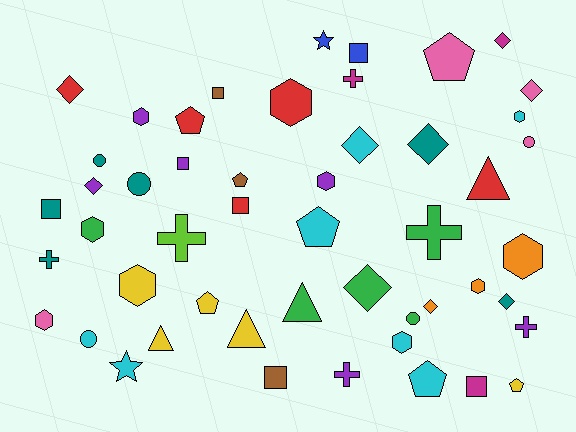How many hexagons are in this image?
There are 10 hexagons.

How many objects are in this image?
There are 50 objects.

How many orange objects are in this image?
There are 3 orange objects.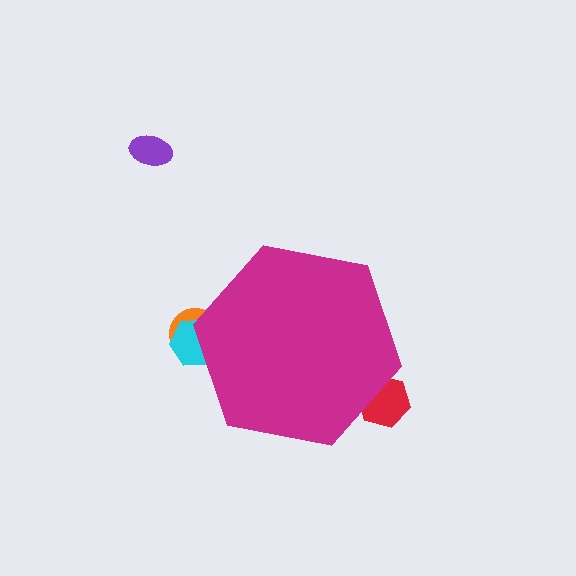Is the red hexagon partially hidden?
Yes, the red hexagon is partially hidden behind the magenta hexagon.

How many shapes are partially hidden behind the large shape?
3 shapes are partially hidden.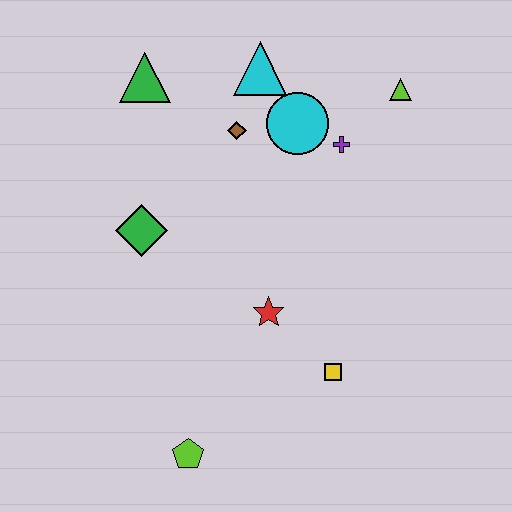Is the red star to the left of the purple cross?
Yes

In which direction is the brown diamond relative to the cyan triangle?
The brown diamond is below the cyan triangle.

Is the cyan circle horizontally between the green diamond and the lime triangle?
Yes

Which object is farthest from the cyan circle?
The lime pentagon is farthest from the cyan circle.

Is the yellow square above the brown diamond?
No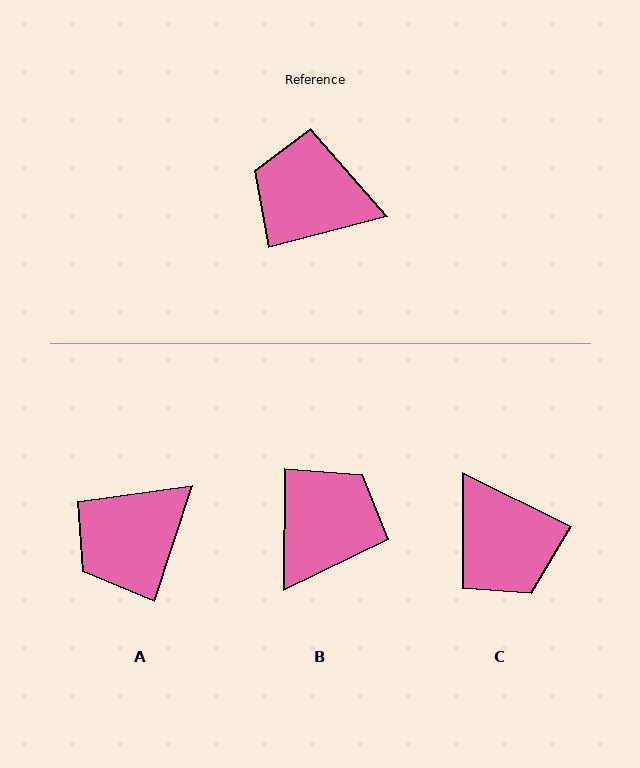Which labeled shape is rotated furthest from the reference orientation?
C, about 139 degrees away.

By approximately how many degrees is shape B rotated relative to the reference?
Approximately 105 degrees clockwise.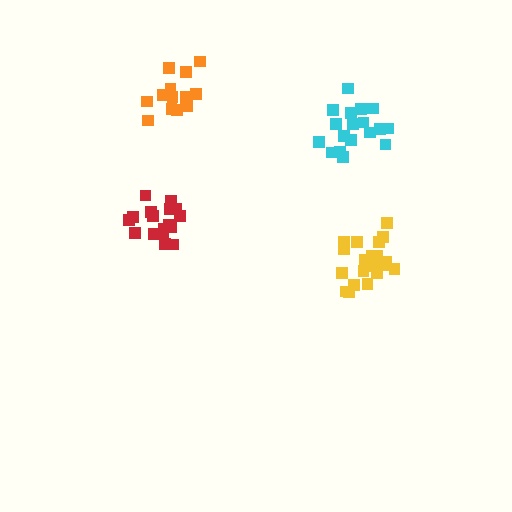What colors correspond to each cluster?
The clusters are colored: cyan, orange, red, yellow.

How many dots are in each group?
Group 1: 18 dots, Group 2: 15 dots, Group 3: 17 dots, Group 4: 21 dots (71 total).